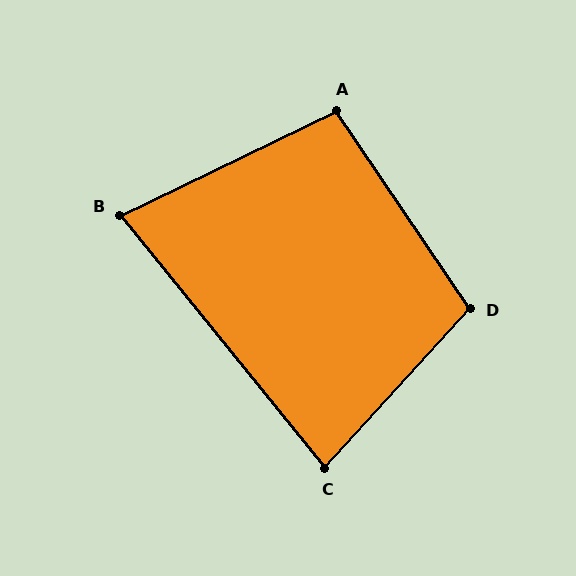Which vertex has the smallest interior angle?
B, at approximately 77 degrees.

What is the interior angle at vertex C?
Approximately 82 degrees (acute).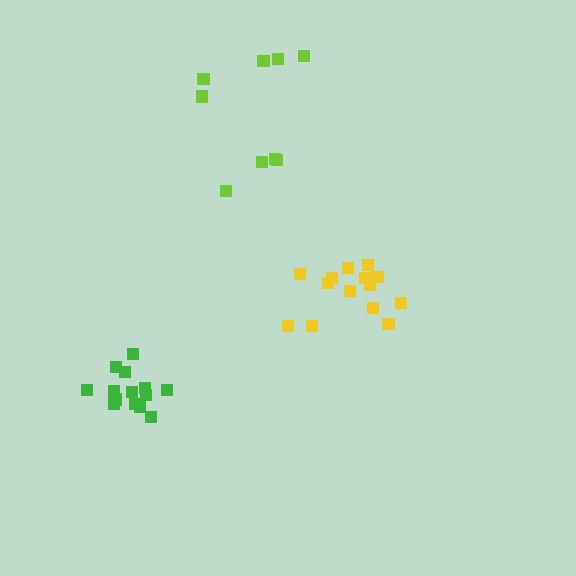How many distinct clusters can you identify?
There are 3 distinct clusters.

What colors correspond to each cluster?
The clusters are colored: green, lime, yellow.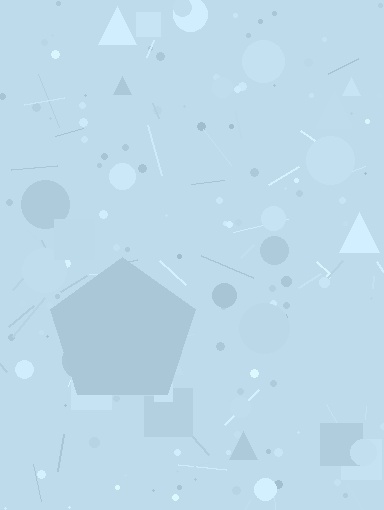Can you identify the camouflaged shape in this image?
The camouflaged shape is a pentagon.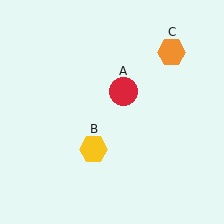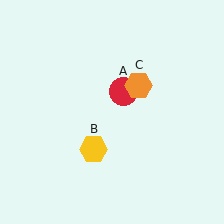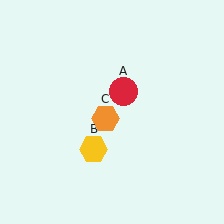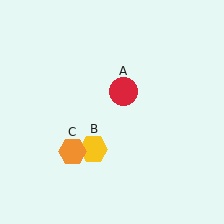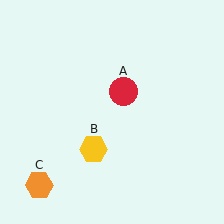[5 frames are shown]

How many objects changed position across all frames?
1 object changed position: orange hexagon (object C).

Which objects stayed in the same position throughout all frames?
Red circle (object A) and yellow hexagon (object B) remained stationary.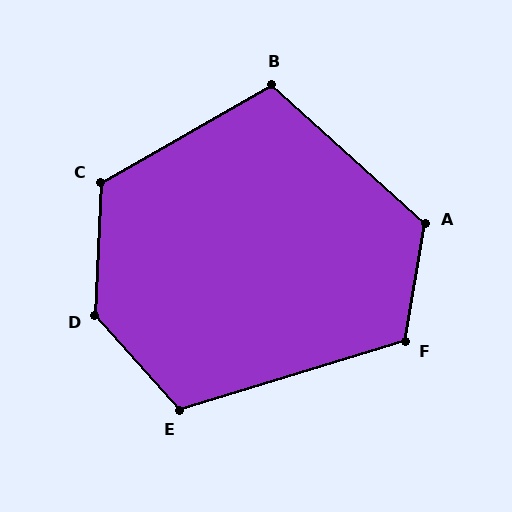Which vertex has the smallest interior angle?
B, at approximately 108 degrees.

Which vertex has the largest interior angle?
D, at approximately 136 degrees.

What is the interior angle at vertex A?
Approximately 123 degrees (obtuse).